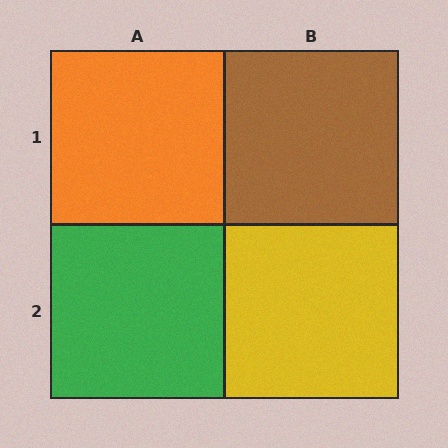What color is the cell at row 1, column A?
Orange.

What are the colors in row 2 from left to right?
Green, yellow.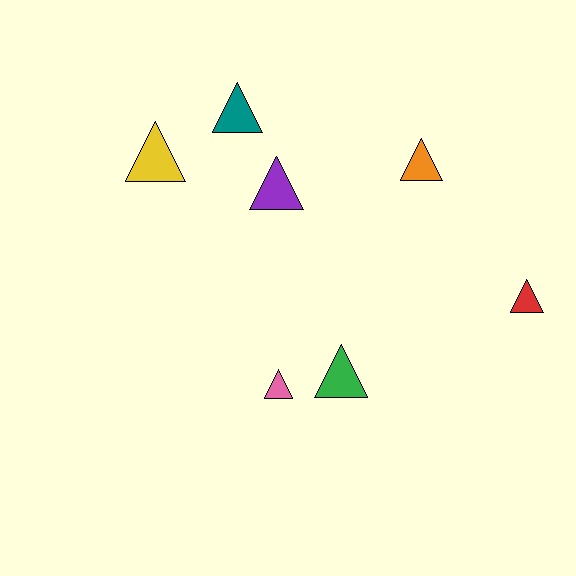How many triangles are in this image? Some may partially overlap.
There are 7 triangles.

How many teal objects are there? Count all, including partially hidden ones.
There is 1 teal object.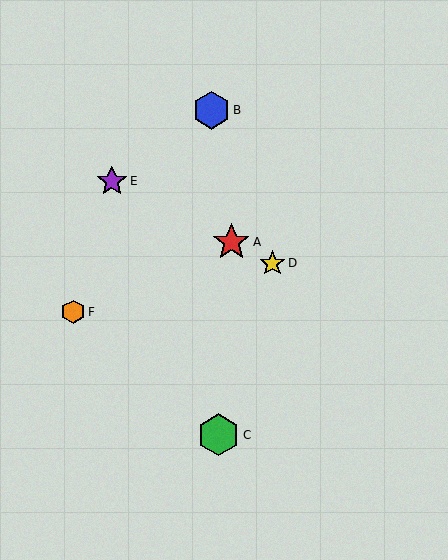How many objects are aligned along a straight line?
3 objects (A, D, E) are aligned along a straight line.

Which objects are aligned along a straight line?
Objects A, D, E are aligned along a straight line.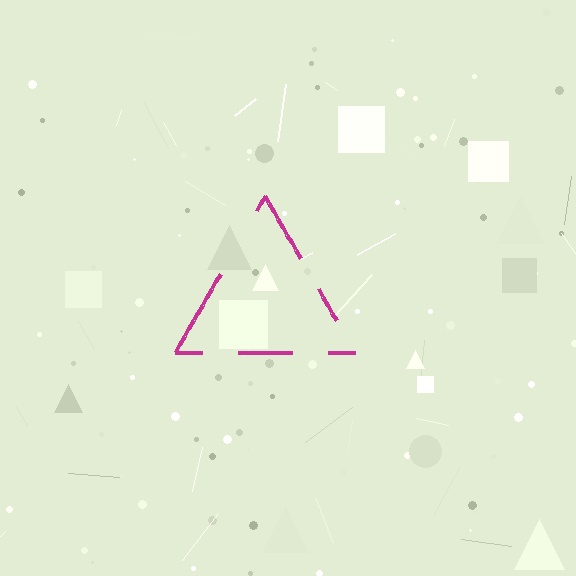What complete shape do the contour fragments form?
The contour fragments form a triangle.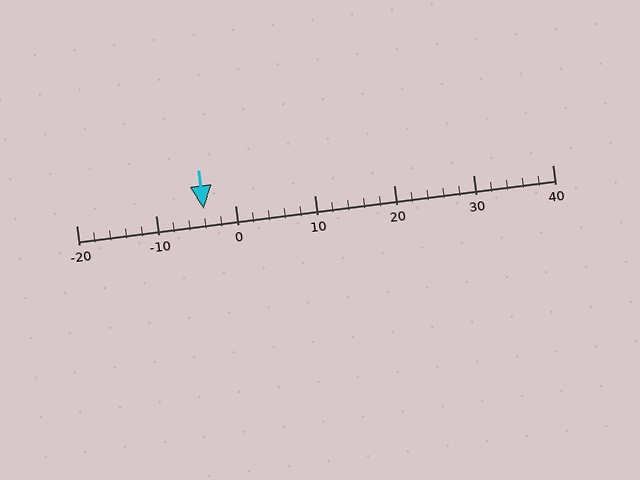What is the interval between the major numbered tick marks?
The major tick marks are spaced 10 units apart.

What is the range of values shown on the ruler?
The ruler shows values from -20 to 40.